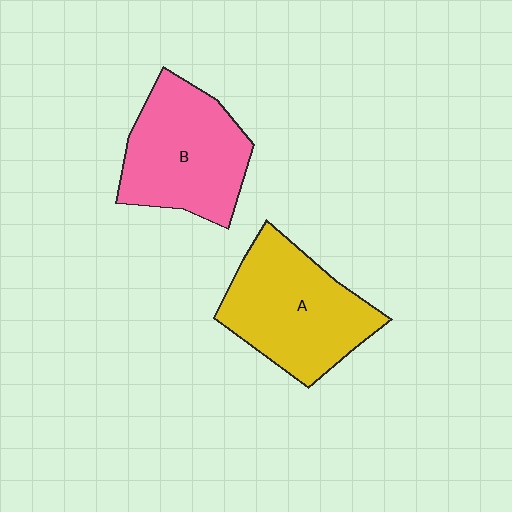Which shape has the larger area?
Shape A (yellow).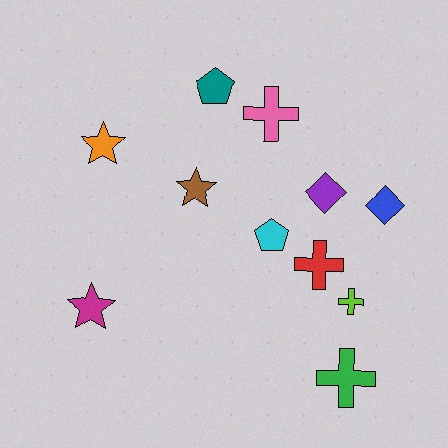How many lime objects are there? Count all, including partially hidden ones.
There is 1 lime object.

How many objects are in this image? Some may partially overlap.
There are 11 objects.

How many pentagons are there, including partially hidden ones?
There are 2 pentagons.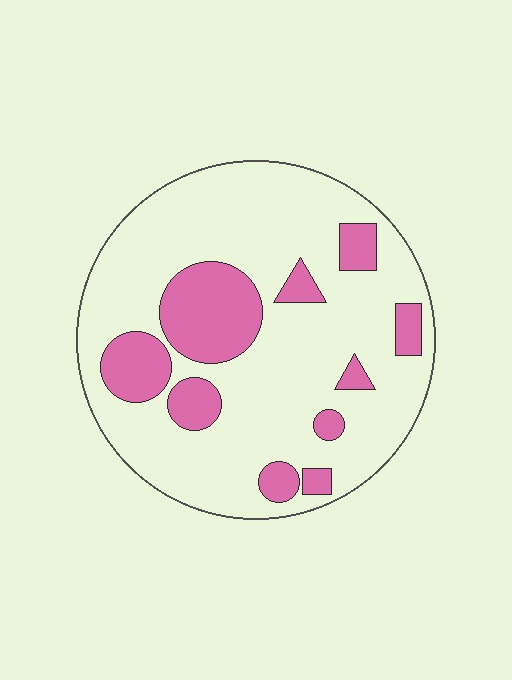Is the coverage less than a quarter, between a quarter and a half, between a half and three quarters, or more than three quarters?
Less than a quarter.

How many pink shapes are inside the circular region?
10.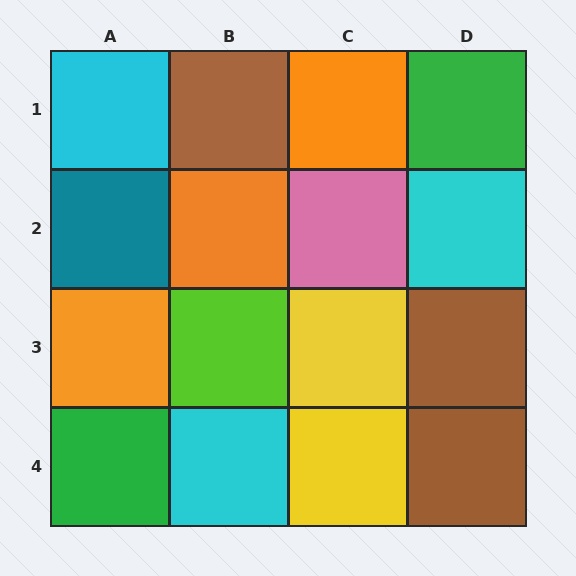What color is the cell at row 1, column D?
Green.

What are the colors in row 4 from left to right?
Green, cyan, yellow, brown.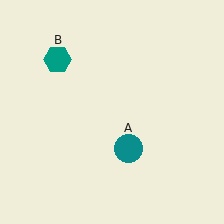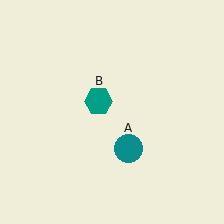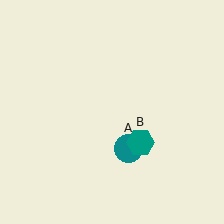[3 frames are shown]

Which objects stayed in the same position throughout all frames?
Teal circle (object A) remained stationary.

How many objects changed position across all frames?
1 object changed position: teal hexagon (object B).